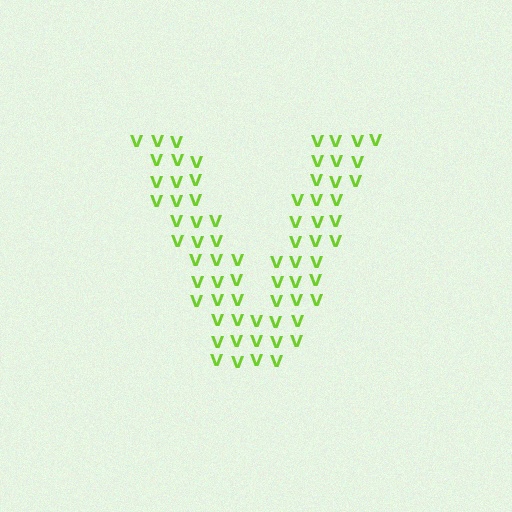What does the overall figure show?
The overall figure shows the letter V.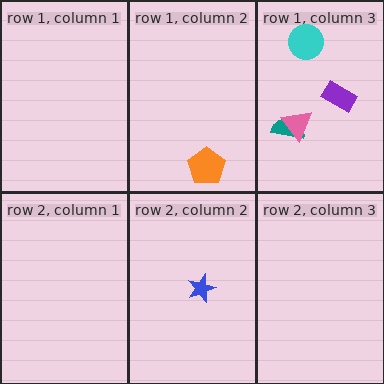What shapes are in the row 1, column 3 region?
The teal semicircle, the cyan circle, the purple rectangle, the pink triangle.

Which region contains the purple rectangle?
The row 1, column 3 region.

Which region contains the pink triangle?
The row 1, column 3 region.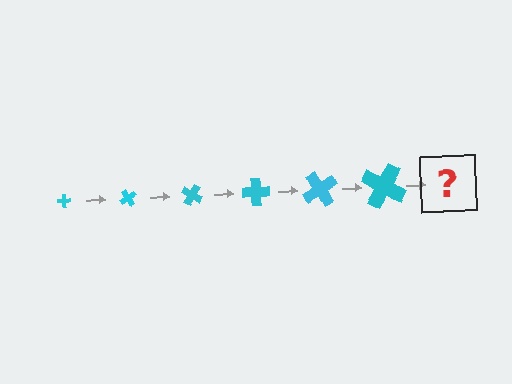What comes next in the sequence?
The next element should be a cross, larger than the previous one and rotated 360 degrees from the start.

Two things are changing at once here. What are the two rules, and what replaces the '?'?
The two rules are that the cross grows larger each step and it rotates 60 degrees each step. The '?' should be a cross, larger than the previous one and rotated 360 degrees from the start.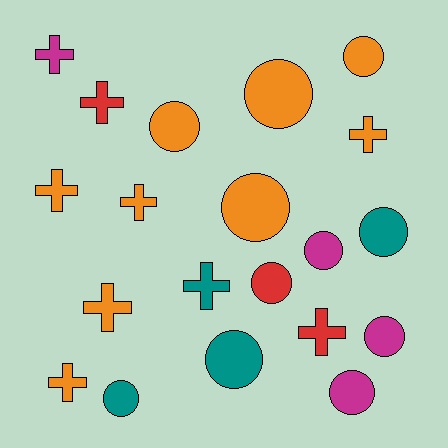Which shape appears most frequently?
Circle, with 11 objects.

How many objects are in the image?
There are 20 objects.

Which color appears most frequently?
Orange, with 9 objects.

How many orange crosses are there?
There are 5 orange crosses.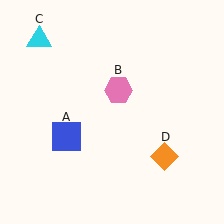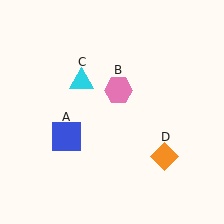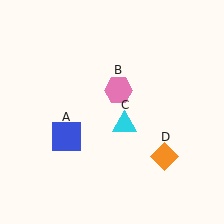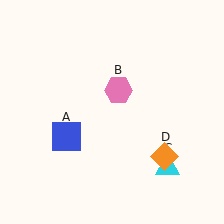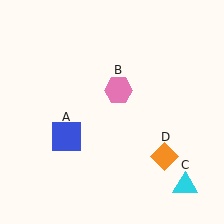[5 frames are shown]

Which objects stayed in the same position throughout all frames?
Blue square (object A) and pink hexagon (object B) and orange diamond (object D) remained stationary.